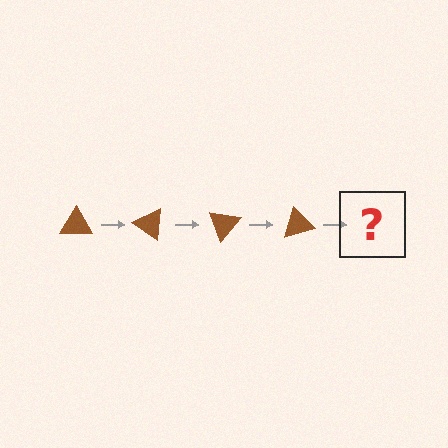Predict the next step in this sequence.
The next step is a brown triangle rotated 140 degrees.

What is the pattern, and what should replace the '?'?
The pattern is that the triangle rotates 35 degrees each step. The '?' should be a brown triangle rotated 140 degrees.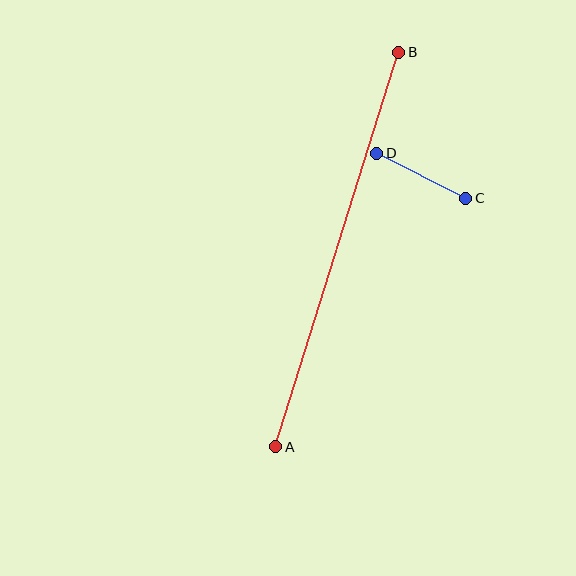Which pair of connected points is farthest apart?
Points A and B are farthest apart.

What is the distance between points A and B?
The distance is approximately 413 pixels.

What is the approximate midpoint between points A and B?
The midpoint is at approximately (337, 249) pixels.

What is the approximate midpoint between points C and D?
The midpoint is at approximately (421, 176) pixels.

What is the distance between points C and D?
The distance is approximately 100 pixels.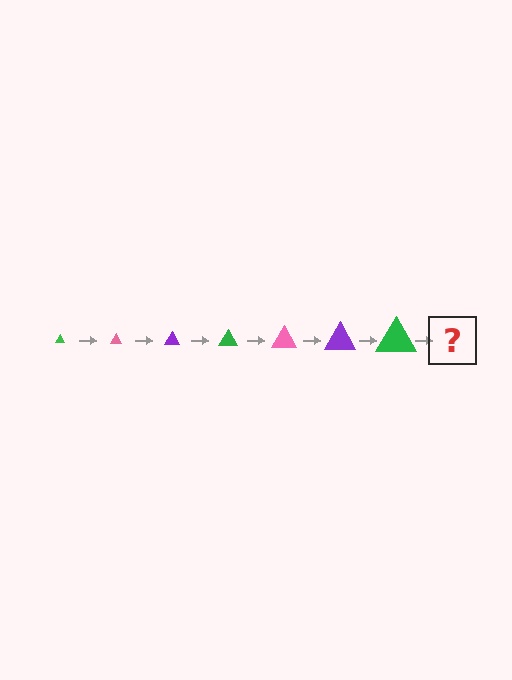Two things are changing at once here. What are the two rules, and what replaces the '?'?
The two rules are that the triangle grows larger each step and the color cycles through green, pink, and purple. The '?' should be a pink triangle, larger than the previous one.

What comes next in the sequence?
The next element should be a pink triangle, larger than the previous one.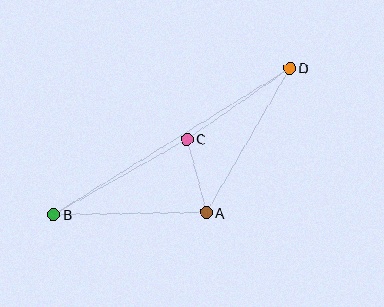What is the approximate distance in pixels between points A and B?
The distance between A and B is approximately 153 pixels.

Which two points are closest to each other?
Points A and C are closest to each other.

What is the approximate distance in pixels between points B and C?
The distance between B and C is approximately 153 pixels.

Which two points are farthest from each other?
Points B and D are farthest from each other.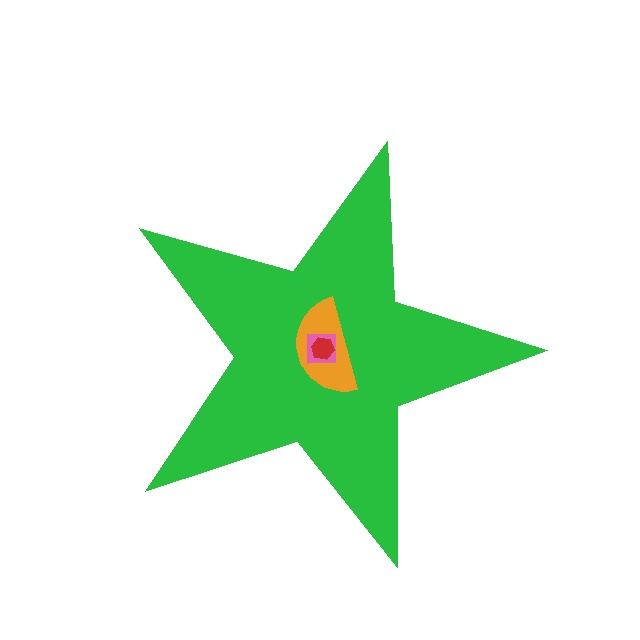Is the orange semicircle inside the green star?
Yes.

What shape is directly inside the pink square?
The red hexagon.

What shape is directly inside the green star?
The orange semicircle.